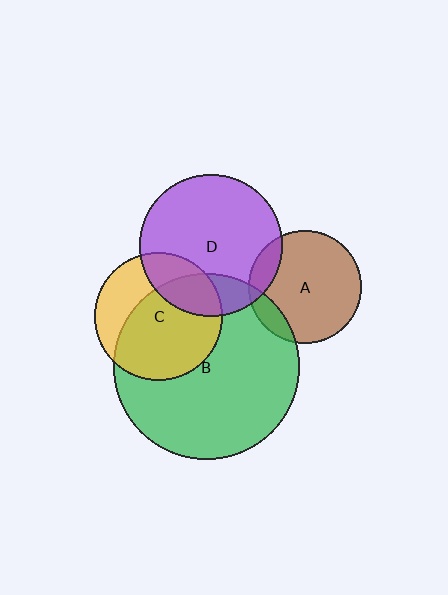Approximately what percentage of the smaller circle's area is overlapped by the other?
Approximately 15%.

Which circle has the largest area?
Circle B (green).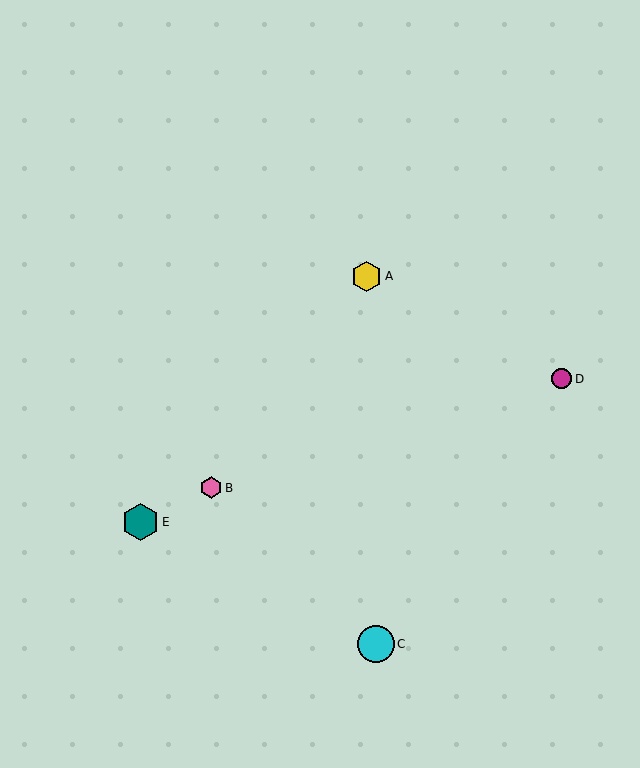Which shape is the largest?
The teal hexagon (labeled E) is the largest.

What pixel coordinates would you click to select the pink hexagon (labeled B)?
Click at (211, 488) to select the pink hexagon B.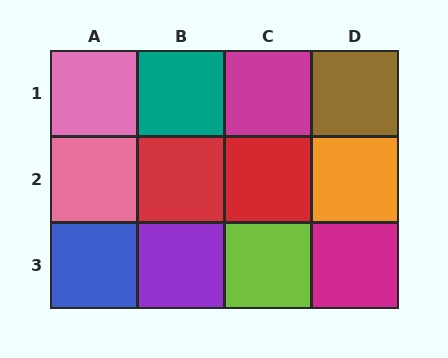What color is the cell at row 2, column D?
Orange.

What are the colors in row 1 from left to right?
Pink, teal, magenta, brown.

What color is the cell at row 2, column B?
Red.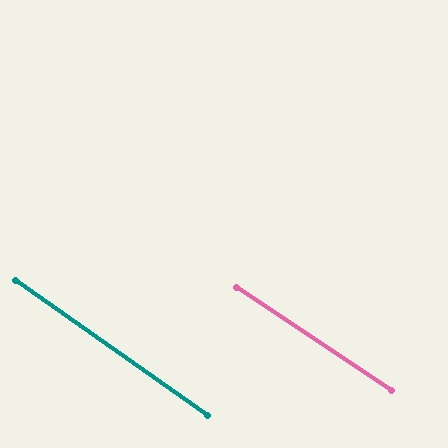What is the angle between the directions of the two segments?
Approximately 1 degree.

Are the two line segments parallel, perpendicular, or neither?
Parallel — their directions differ by only 1.3°.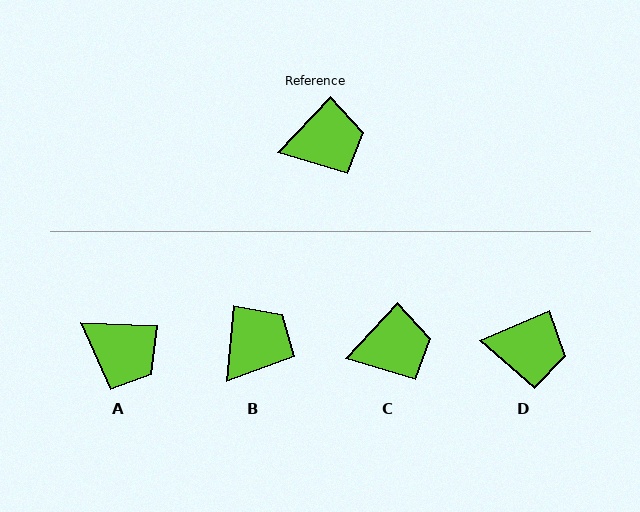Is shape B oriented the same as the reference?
No, it is off by about 37 degrees.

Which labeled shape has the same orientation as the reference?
C.